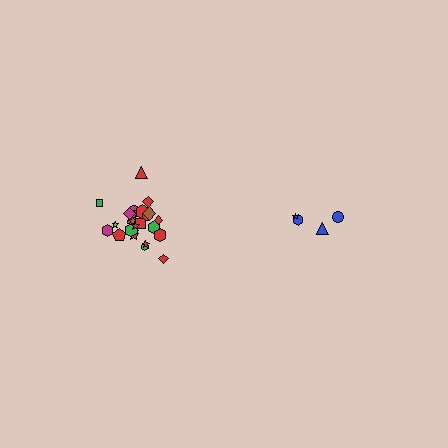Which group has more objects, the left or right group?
The left group.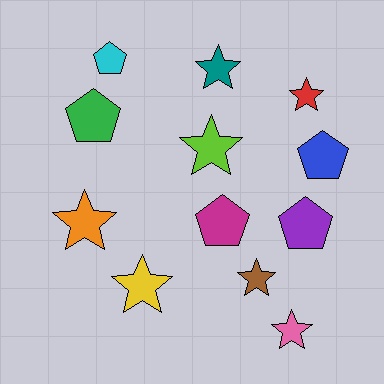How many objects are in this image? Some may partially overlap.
There are 12 objects.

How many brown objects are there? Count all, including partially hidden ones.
There is 1 brown object.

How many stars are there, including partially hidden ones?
There are 7 stars.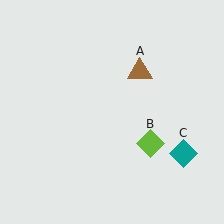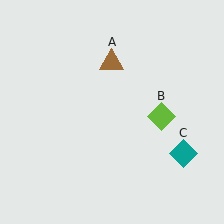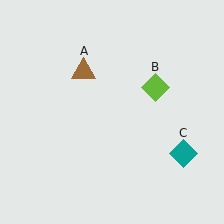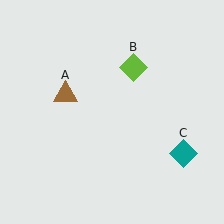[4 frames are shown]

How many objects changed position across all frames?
2 objects changed position: brown triangle (object A), lime diamond (object B).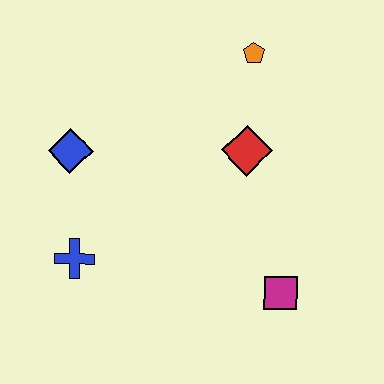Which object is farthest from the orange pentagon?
The blue cross is farthest from the orange pentagon.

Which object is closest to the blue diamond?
The blue cross is closest to the blue diamond.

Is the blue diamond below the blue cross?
No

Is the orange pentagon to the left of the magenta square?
Yes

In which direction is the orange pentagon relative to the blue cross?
The orange pentagon is above the blue cross.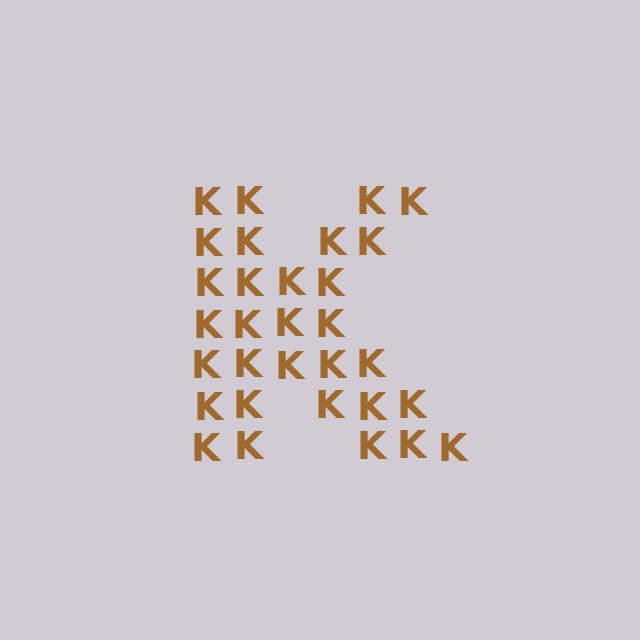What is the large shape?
The large shape is the letter K.